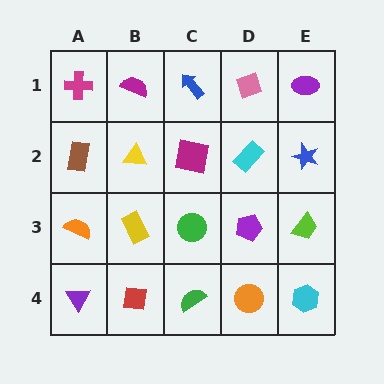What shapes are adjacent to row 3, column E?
A blue star (row 2, column E), a cyan hexagon (row 4, column E), a purple pentagon (row 3, column D).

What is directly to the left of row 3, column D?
A green circle.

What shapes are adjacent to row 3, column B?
A yellow triangle (row 2, column B), a red square (row 4, column B), an orange semicircle (row 3, column A), a green circle (row 3, column C).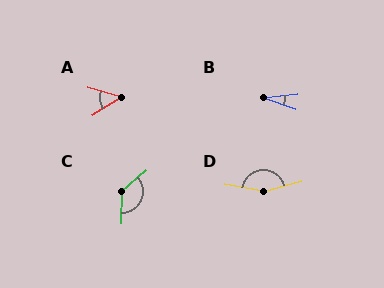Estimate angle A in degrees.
Approximately 48 degrees.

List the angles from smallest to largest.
B (26°), A (48°), C (130°), D (155°).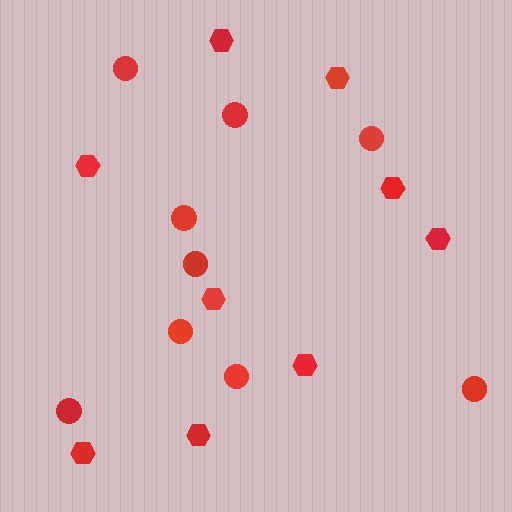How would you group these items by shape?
There are 2 groups: one group of circles (9) and one group of hexagons (9).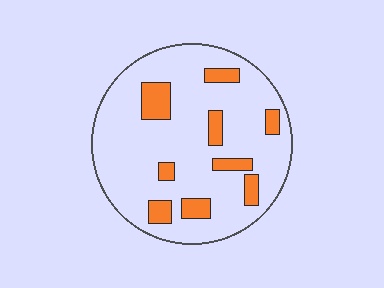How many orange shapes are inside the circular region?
9.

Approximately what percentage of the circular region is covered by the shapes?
Approximately 15%.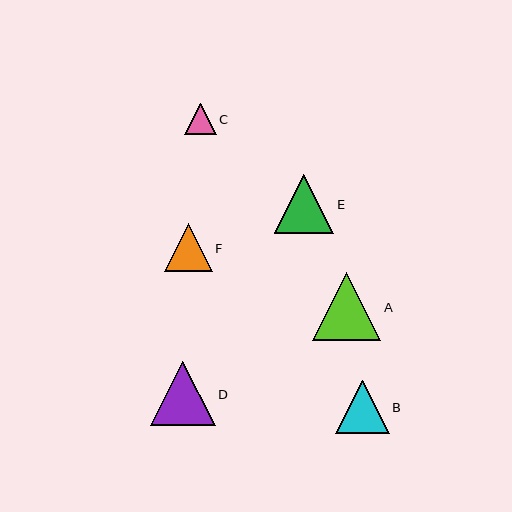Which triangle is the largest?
Triangle A is the largest with a size of approximately 68 pixels.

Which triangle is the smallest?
Triangle C is the smallest with a size of approximately 32 pixels.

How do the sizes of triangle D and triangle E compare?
Triangle D and triangle E are approximately the same size.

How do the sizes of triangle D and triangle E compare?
Triangle D and triangle E are approximately the same size.